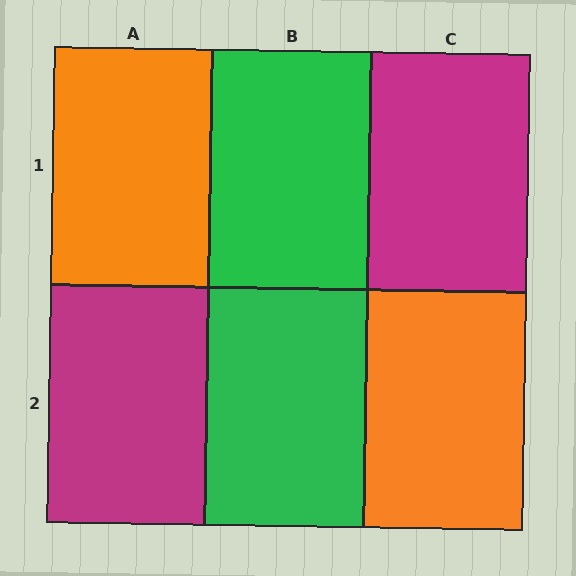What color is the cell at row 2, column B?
Green.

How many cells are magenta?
2 cells are magenta.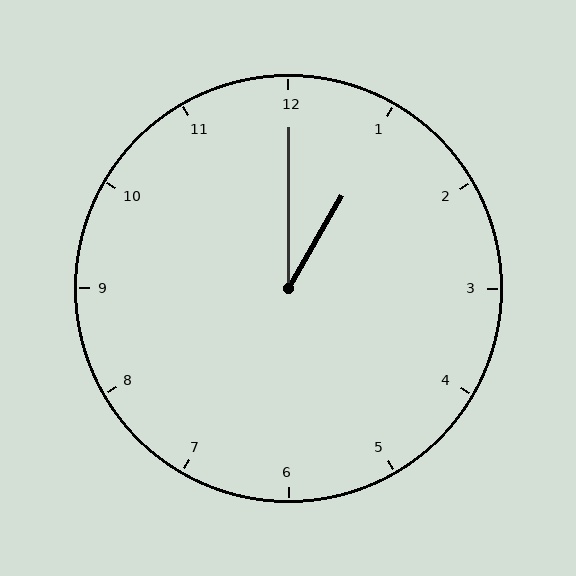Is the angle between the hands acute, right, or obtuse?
It is acute.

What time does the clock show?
1:00.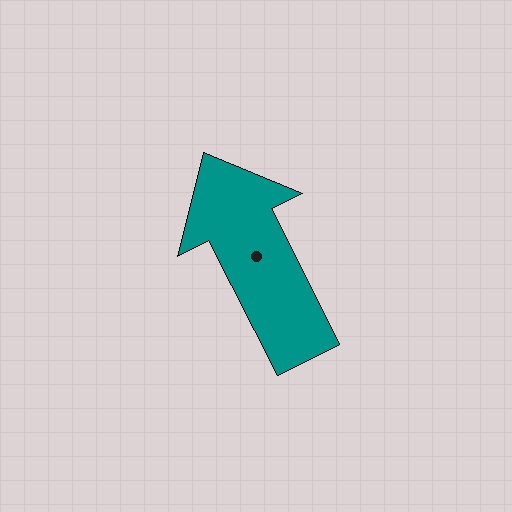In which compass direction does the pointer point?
Northwest.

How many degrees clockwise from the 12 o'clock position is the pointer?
Approximately 333 degrees.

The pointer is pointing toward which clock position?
Roughly 11 o'clock.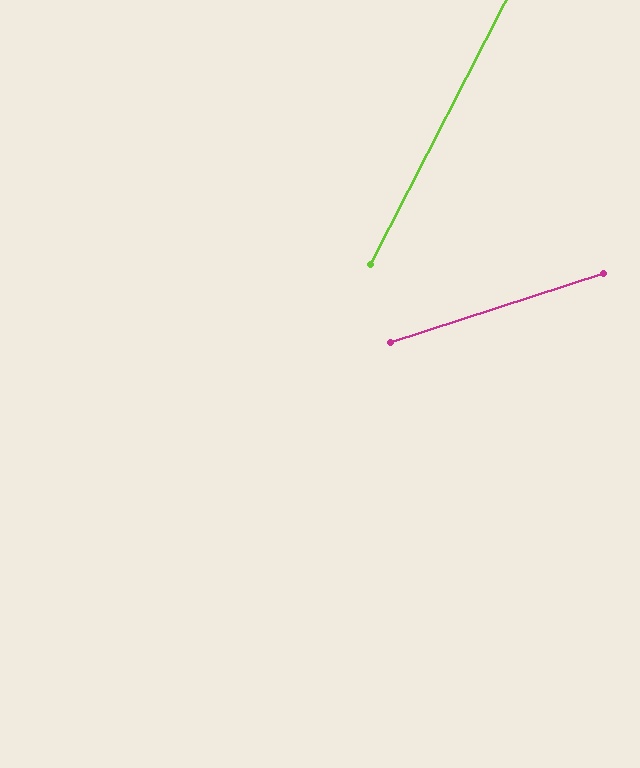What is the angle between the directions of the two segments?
Approximately 45 degrees.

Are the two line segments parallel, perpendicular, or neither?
Neither parallel nor perpendicular — they differ by about 45°.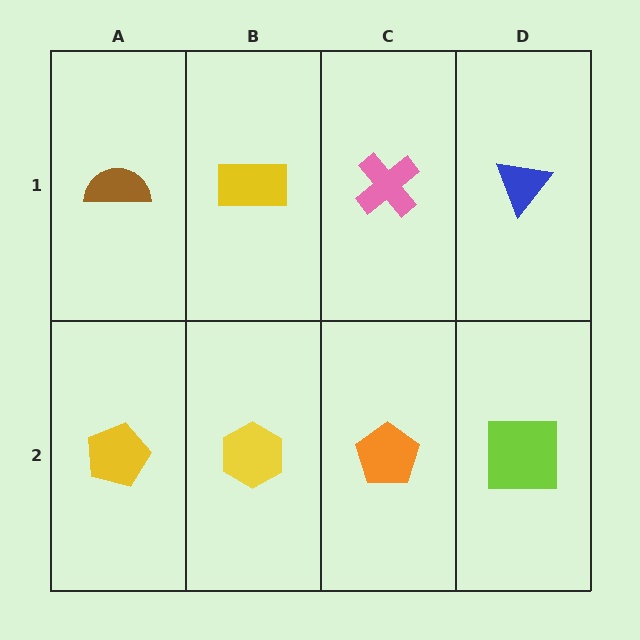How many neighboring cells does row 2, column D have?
2.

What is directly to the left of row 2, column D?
An orange pentagon.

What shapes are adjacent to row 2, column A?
A brown semicircle (row 1, column A), a yellow hexagon (row 2, column B).